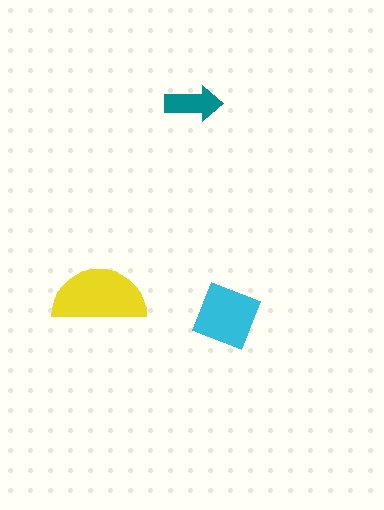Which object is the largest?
The yellow semicircle.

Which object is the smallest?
The teal arrow.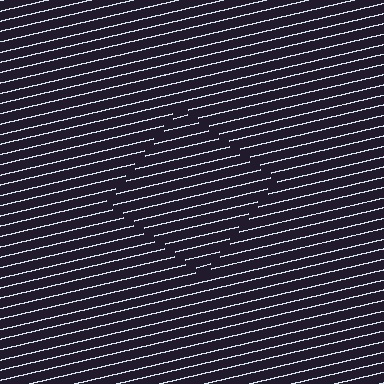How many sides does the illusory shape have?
4 sides — the line-ends trace a square.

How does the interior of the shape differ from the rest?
The interior of the shape contains the same grating, shifted by half a period — the contour is defined by the phase discontinuity where line-ends from the inner and outer gratings abut.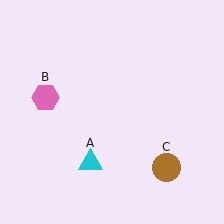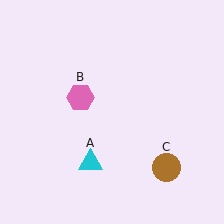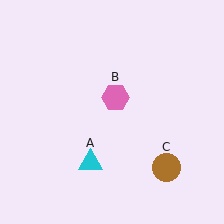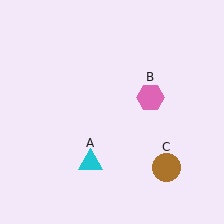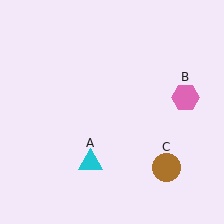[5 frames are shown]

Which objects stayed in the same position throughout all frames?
Cyan triangle (object A) and brown circle (object C) remained stationary.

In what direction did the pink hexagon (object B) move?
The pink hexagon (object B) moved right.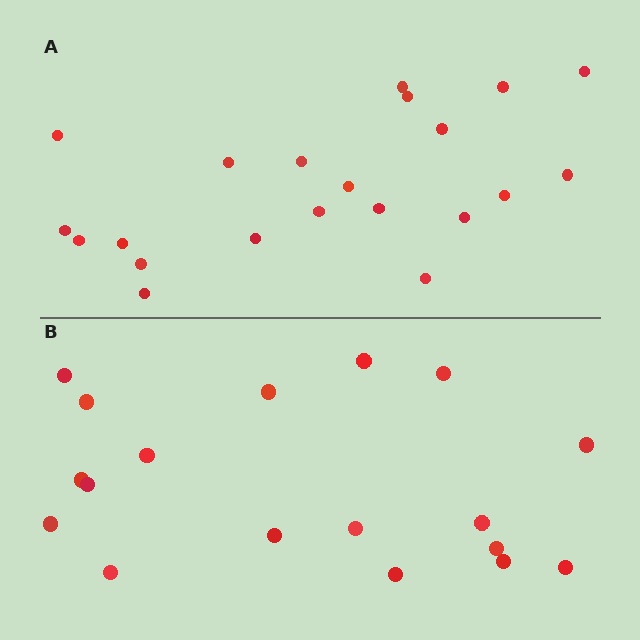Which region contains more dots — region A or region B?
Region A (the top region) has more dots.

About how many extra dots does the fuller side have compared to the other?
Region A has just a few more — roughly 2 or 3 more dots than region B.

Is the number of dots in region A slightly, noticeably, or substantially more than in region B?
Region A has only slightly more — the two regions are fairly close. The ratio is roughly 1.2 to 1.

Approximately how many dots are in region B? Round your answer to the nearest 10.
About 20 dots. (The exact count is 18, which rounds to 20.)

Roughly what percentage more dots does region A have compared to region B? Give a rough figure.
About 15% more.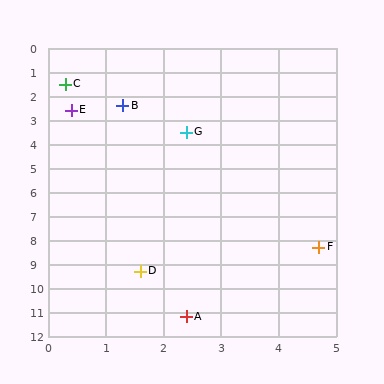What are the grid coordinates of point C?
Point C is at approximately (0.3, 1.5).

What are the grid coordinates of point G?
Point G is at approximately (2.4, 3.5).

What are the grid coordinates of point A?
Point A is at approximately (2.4, 11.2).